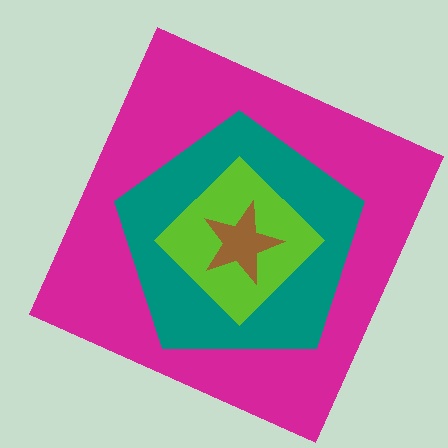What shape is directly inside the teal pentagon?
The lime diamond.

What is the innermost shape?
The brown star.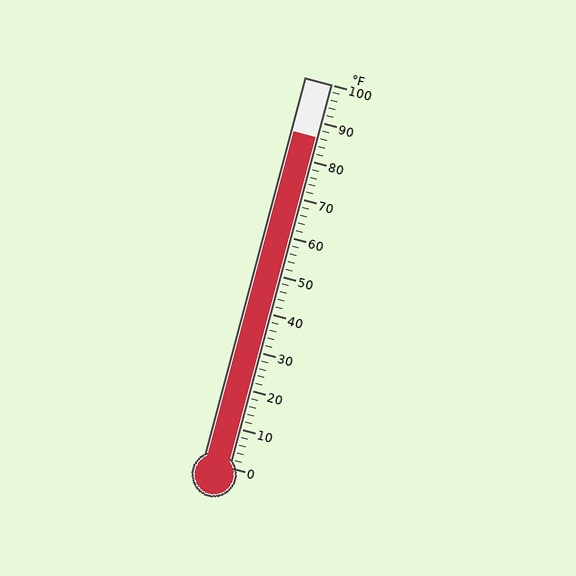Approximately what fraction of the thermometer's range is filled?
The thermometer is filled to approximately 85% of its range.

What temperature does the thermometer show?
The thermometer shows approximately 86°F.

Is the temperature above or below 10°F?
The temperature is above 10°F.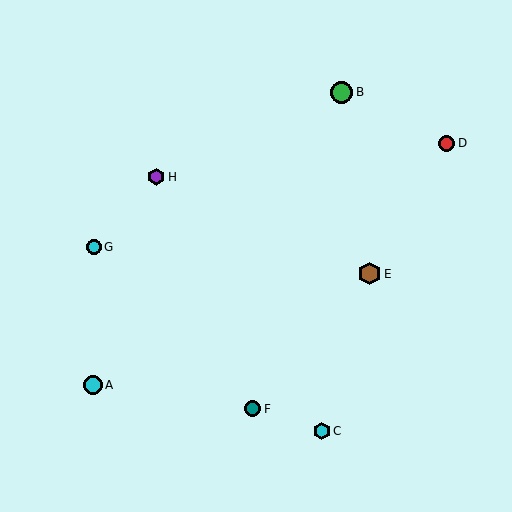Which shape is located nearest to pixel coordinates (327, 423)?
The cyan hexagon (labeled C) at (322, 431) is nearest to that location.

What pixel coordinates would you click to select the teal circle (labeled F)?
Click at (253, 409) to select the teal circle F.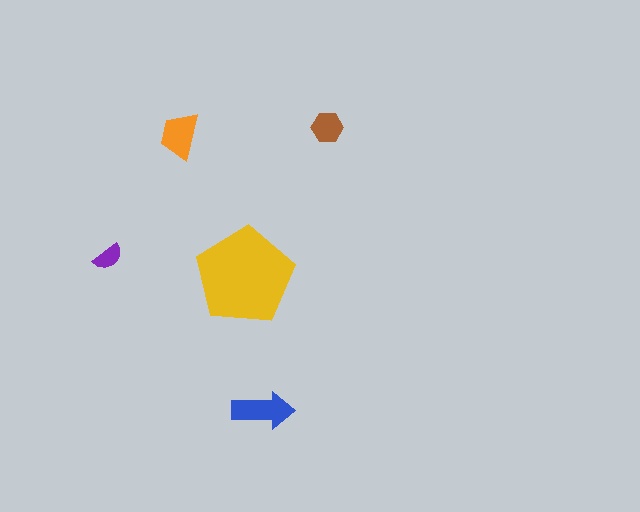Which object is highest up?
The brown hexagon is topmost.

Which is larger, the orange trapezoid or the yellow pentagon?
The yellow pentagon.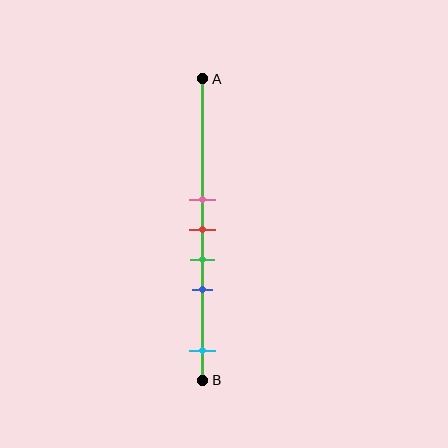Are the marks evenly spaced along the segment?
No, the marks are not evenly spaced.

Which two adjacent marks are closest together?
The pink and red marks are the closest adjacent pair.